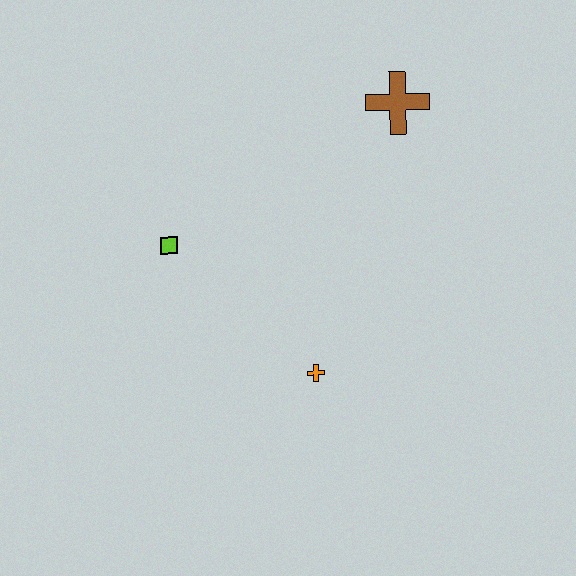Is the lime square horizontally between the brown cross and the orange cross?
No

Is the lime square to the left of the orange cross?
Yes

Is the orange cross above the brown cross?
No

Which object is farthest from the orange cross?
The brown cross is farthest from the orange cross.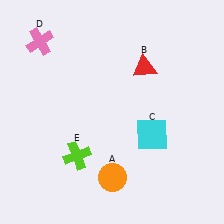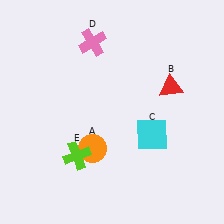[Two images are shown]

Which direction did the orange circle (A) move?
The orange circle (A) moved up.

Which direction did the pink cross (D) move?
The pink cross (D) moved right.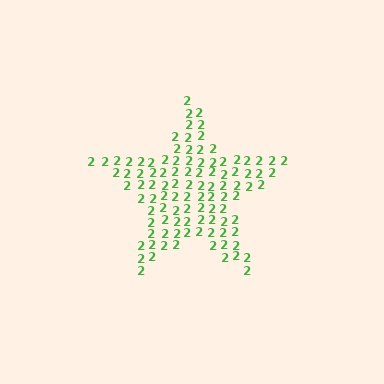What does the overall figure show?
The overall figure shows a star.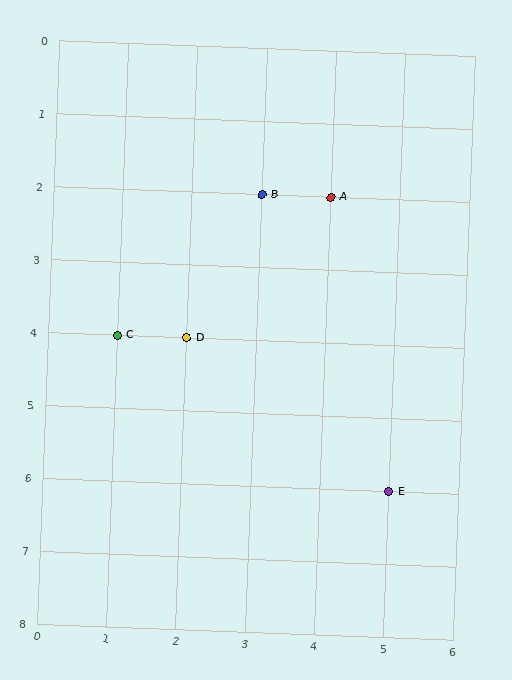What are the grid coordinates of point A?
Point A is at grid coordinates (4, 2).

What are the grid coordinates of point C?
Point C is at grid coordinates (1, 4).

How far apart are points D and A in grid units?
Points D and A are 2 columns and 2 rows apart (about 2.8 grid units diagonally).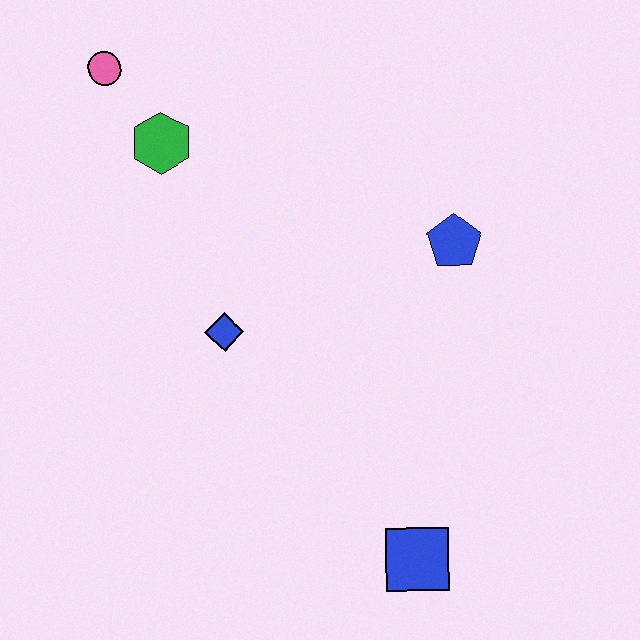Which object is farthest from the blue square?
The pink circle is farthest from the blue square.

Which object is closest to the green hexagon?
The pink circle is closest to the green hexagon.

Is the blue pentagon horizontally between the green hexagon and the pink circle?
No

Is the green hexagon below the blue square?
No